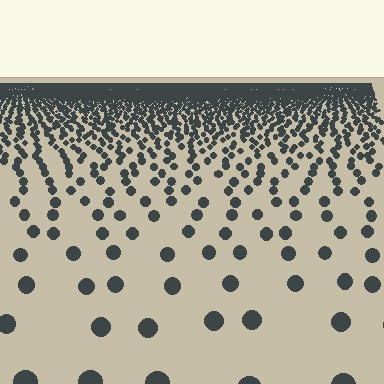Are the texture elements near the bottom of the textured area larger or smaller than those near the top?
Larger. Near the bottom, elements are closer to the viewer and appear at a bigger on-screen size.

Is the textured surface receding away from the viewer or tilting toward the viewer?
The surface is receding away from the viewer. Texture elements get smaller and denser toward the top.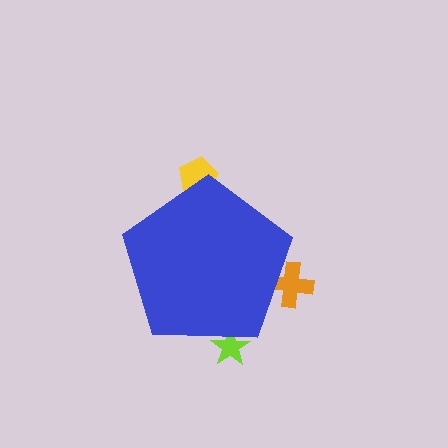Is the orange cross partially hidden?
Yes, the orange cross is partially hidden behind the blue pentagon.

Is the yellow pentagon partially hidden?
Yes, the yellow pentagon is partially hidden behind the blue pentagon.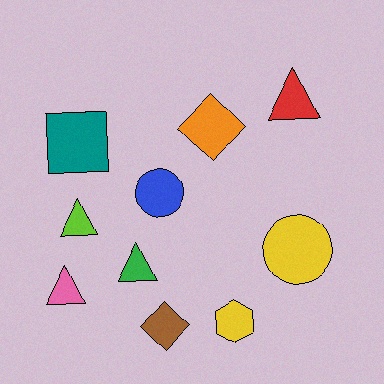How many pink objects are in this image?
There is 1 pink object.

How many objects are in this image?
There are 10 objects.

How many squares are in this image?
There is 1 square.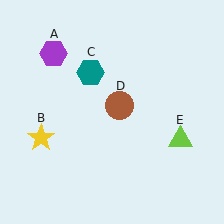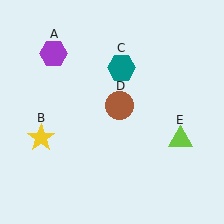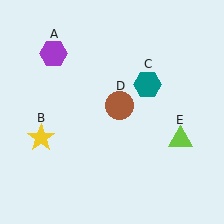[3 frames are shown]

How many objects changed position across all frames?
1 object changed position: teal hexagon (object C).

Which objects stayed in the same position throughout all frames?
Purple hexagon (object A) and yellow star (object B) and brown circle (object D) and lime triangle (object E) remained stationary.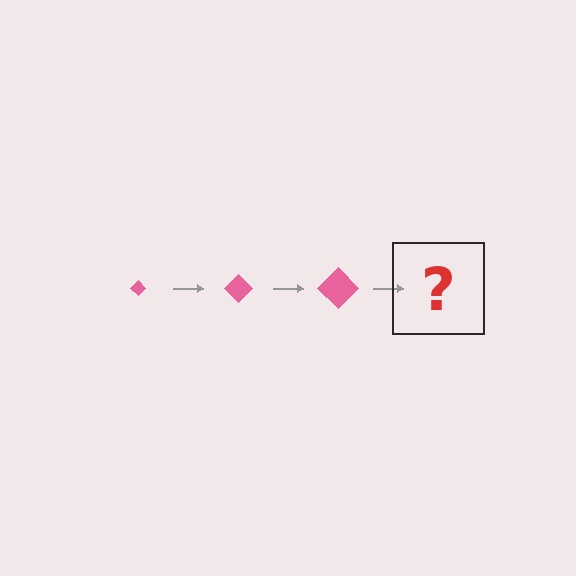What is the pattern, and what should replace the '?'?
The pattern is that the diamond gets progressively larger each step. The '?' should be a pink diamond, larger than the previous one.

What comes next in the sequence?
The next element should be a pink diamond, larger than the previous one.